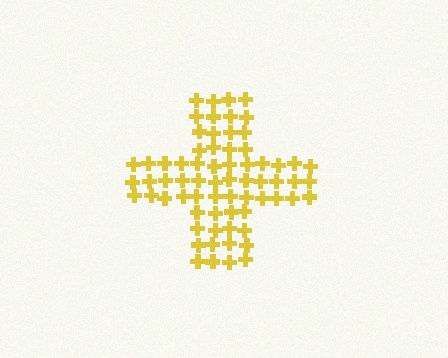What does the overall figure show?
The overall figure shows a cross.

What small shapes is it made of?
It is made of small crosses.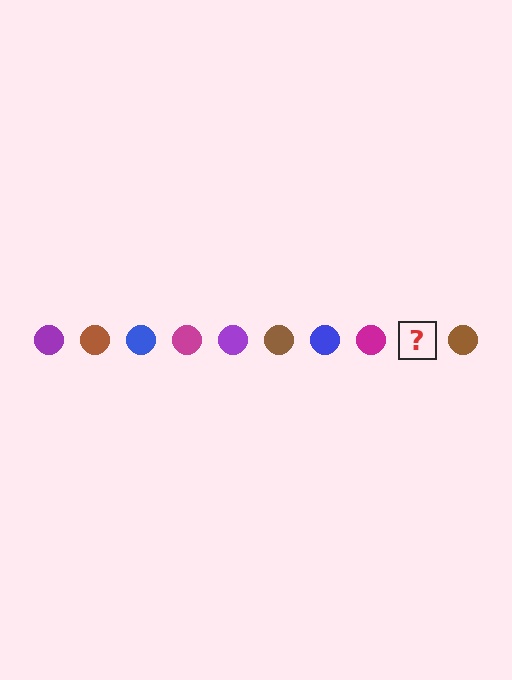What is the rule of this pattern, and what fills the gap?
The rule is that the pattern cycles through purple, brown, blue, magenta circles. The gap should be filled with a purple circle.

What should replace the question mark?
The question mark should be replaced with a purple circle.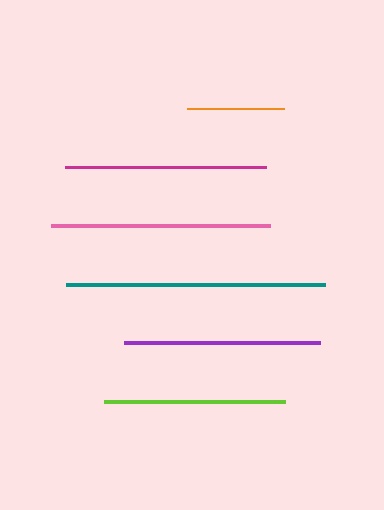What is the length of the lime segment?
The lime segment is approximately 181 pixels long.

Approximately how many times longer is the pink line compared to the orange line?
The pink line is approximately 2.3 times the length of the orange line.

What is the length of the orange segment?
The orange segment is approximately 97 pixels long.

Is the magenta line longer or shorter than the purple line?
The magenta line is longer than the purple line.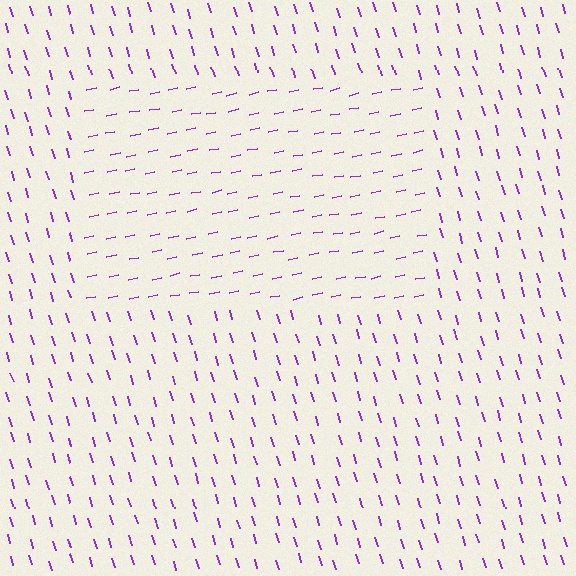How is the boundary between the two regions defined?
The boundary is defined purely by a change in line orientation (approximately 85 degrees difference). All lines are the same color and thickness.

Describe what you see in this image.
The image is filled with small purple line segments. A rectangle region in the image has lines oriented differently from the surrounding lines, creating a visible texture boundary.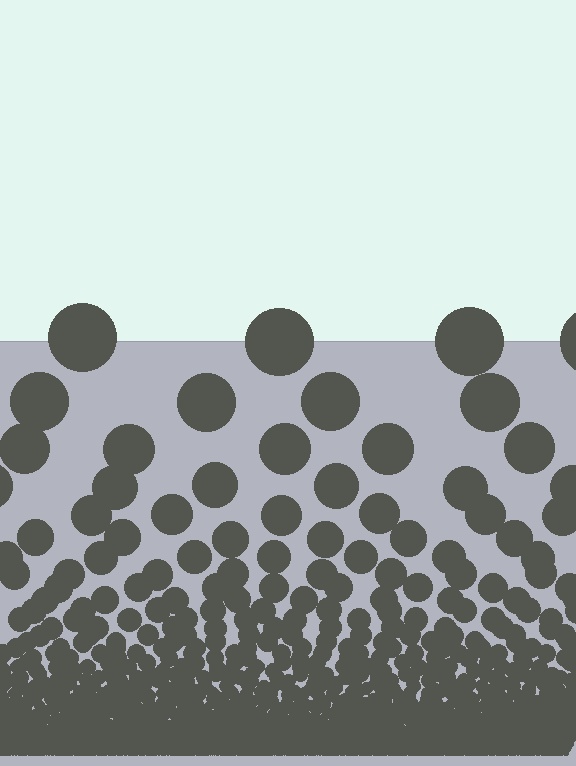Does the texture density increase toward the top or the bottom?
Density increases toward the bottom.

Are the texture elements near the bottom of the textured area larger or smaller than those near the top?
Smaller. The gradient is inverted — elements near the bottom are smaller and denser.